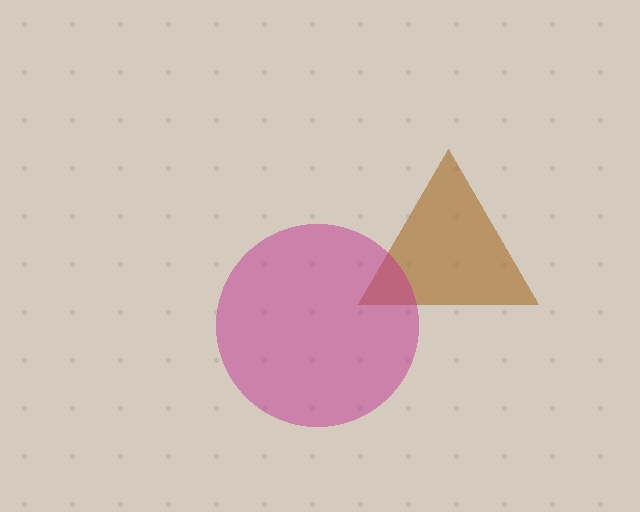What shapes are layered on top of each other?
The layered shapes are: a brown triangle, a magenta circle.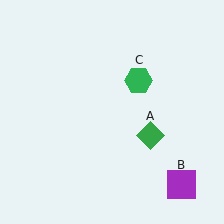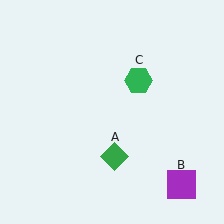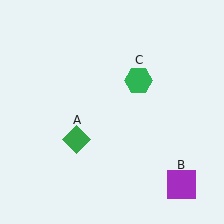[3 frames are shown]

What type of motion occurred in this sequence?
The green diamond (object A) rotated clockwise around the center of the scene.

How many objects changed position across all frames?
1 object changed position: green diamond (object A).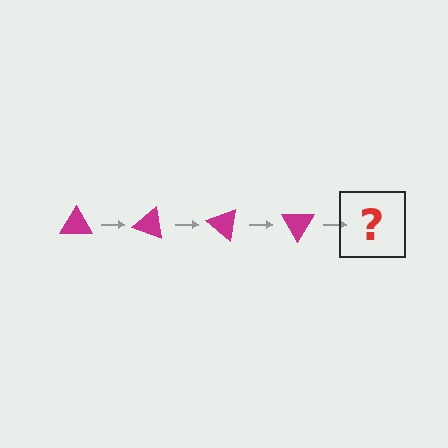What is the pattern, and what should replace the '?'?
The pattern is that the triangle rotates 20 degrees each step. The '?' should be a magenta triangle rotated 80 degrees.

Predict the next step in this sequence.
The next step is a magenta triangle rotated 80 degrees.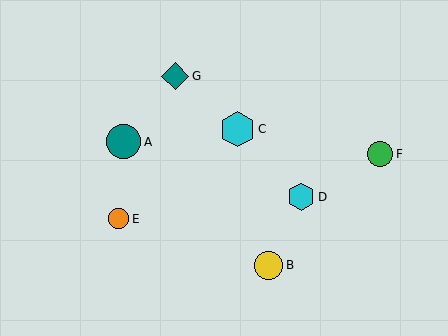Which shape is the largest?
The cyan hexagon (labeled C) is the largest.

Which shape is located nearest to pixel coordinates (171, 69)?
The teal diamond (labeled G) at (175, 76) is nearest to that location.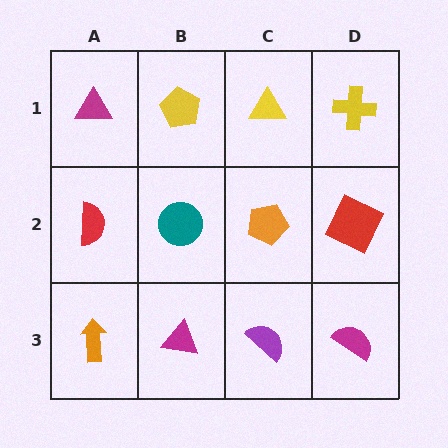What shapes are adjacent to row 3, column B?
A teal circle (row 2, column B), an orange arrow (row 3, column A), a purple semicircle (row 3, column C).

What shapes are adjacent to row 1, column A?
A red semicircle (row 2, column A), a yellow pentagon (row 1, column B).